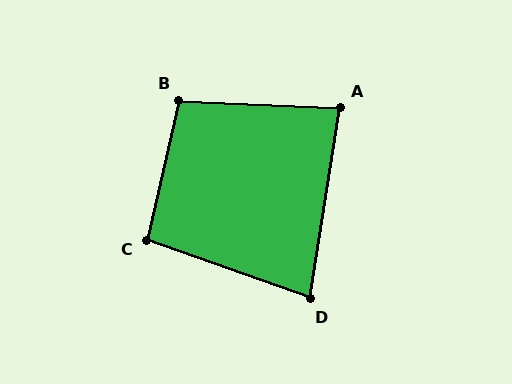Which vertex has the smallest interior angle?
D, at approximately 80 degrees.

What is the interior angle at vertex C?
Approximately 97 degrees (obtuse).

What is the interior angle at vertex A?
Approximately 83 degrees (acute).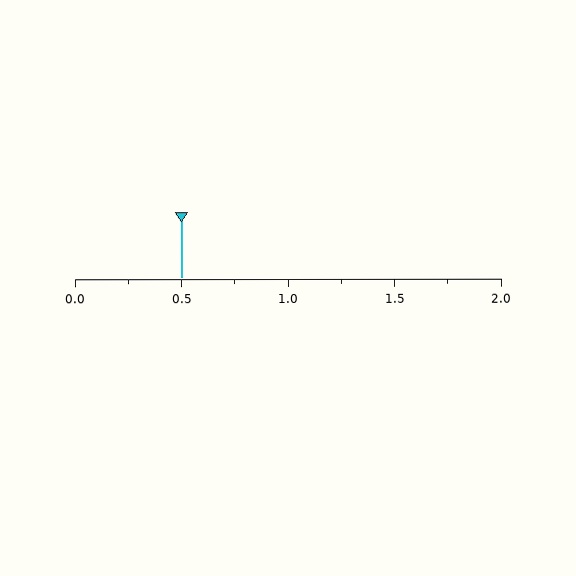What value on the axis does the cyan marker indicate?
The marker indicates approximately 0.5.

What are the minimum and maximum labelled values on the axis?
The axis runs from 0.0 to 2.0.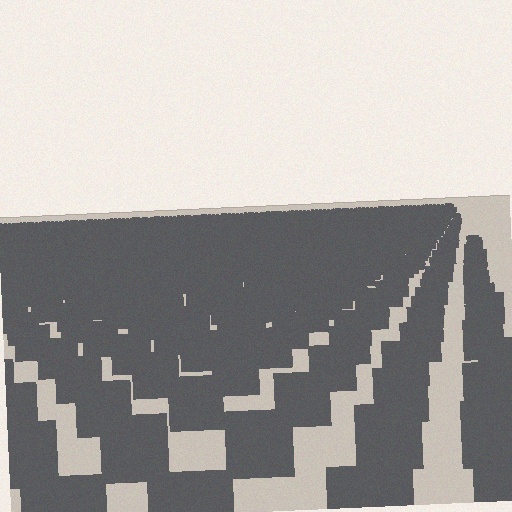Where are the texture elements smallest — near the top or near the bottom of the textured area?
Near the top.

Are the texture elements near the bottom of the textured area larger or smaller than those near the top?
Larger. Near the bottom, elements are closer to the viewer and appear at a bigger on-screen size.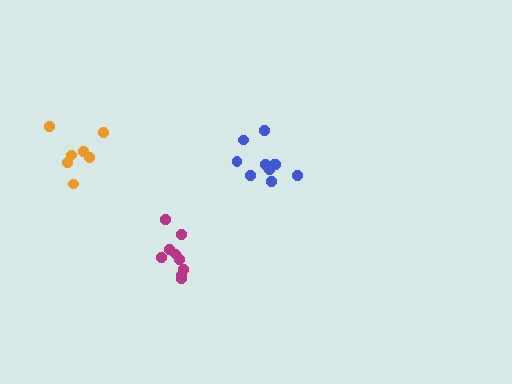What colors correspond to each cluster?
The clusters are colored: blue, orange, magenta.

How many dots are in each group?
Group 1: 10 dots, Group 2: 7 dots, Group 3: 9 dots (26 total).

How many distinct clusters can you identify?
There are 3 distinct clusters.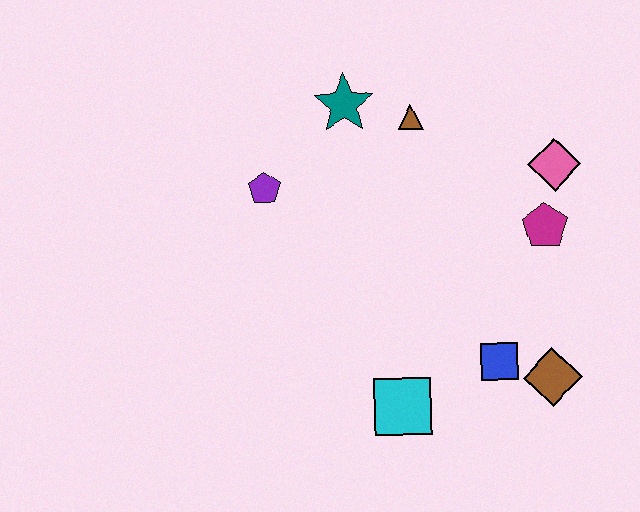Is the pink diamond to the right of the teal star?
Yes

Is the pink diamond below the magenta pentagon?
No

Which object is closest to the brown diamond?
The blue square is closest to the brown diamond.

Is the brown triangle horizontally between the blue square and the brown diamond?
No